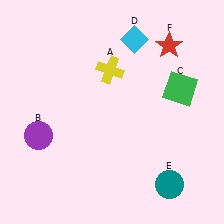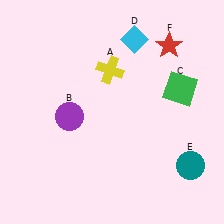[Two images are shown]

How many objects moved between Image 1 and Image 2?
2 objects moved between the two images.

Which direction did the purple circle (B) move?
The purple circle (B) moved right.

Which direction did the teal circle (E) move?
The teal circle (E) moved right.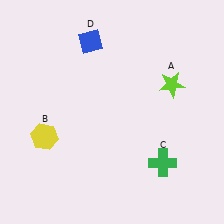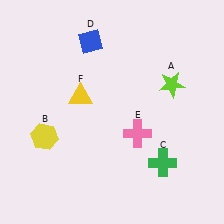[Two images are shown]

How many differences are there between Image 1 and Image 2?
There are 2 differences between the two images.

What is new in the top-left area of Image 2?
A yellow triangle (F) was added in the top-left area of Image 2.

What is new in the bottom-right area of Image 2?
A pink cross (E) was added in the bottom-right area of Image 2.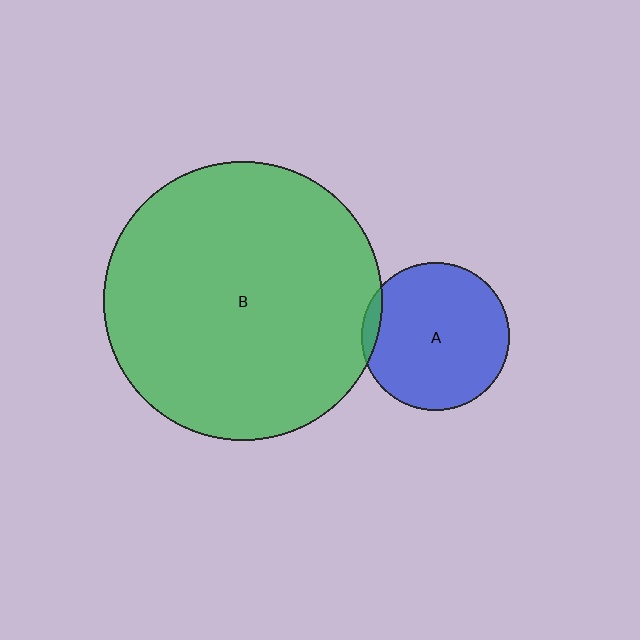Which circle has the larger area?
Circle B (green).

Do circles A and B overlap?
Yes.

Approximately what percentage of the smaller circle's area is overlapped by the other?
Approximately 5%.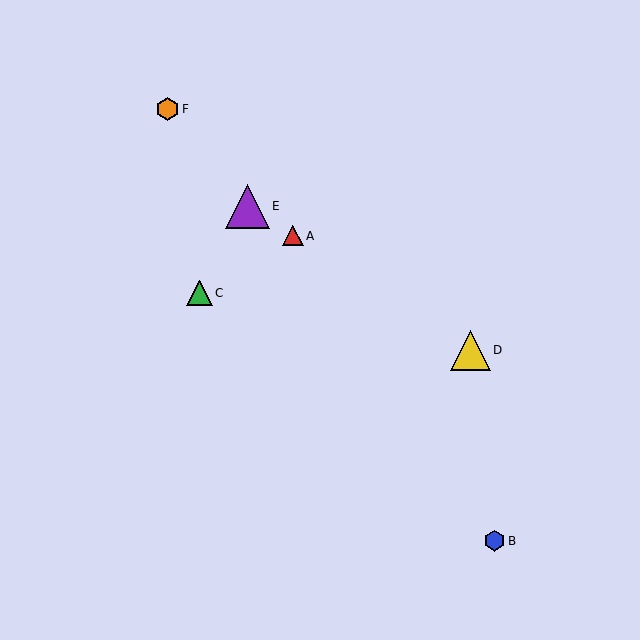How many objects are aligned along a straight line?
3 objects (A, D, E) are aligned along a straight line.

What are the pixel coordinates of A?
Object A is at (293, 236).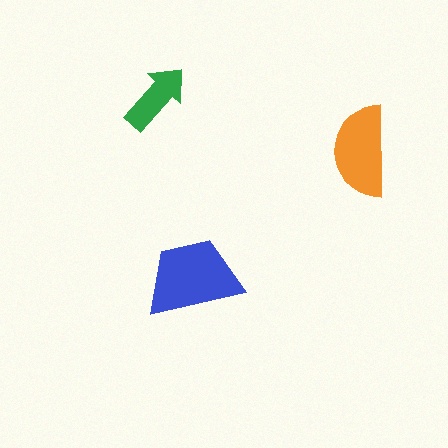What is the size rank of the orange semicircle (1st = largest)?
2nd.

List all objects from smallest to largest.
The green arrow, the orange semicircle, the blue trapezoid.